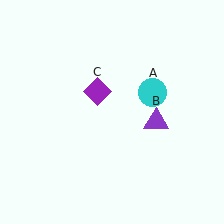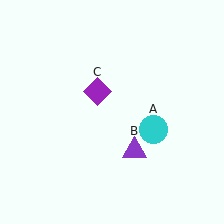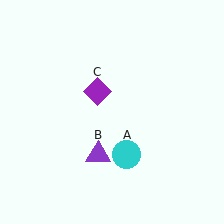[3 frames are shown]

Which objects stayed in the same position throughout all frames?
Purple diamond (object C) remained stationary.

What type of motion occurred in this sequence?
The cyan circle (object A), purple triangle (object B) rotated clockwise around the center of the scene.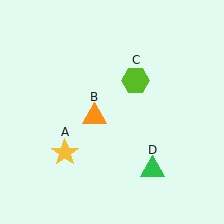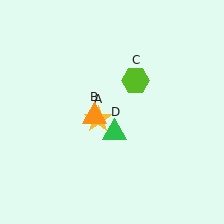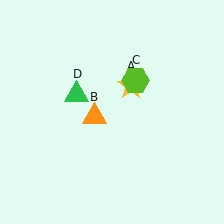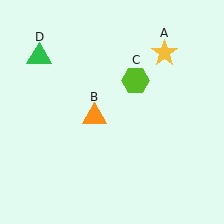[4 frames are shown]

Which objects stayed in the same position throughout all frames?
Orange triangle (object B) and lime hexagon (object C) remained stationary.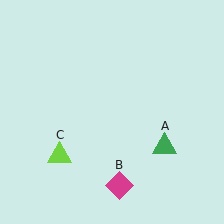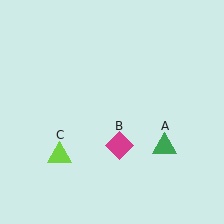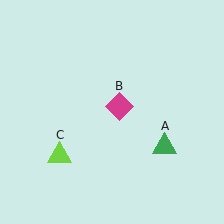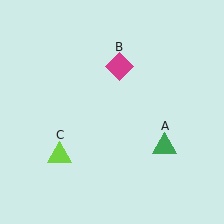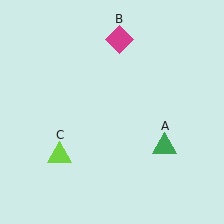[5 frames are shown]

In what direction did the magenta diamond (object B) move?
The magenta diamond (object B) moved up.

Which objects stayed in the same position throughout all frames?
Green triangle (object A) and lime triangle (object C) remained stationary.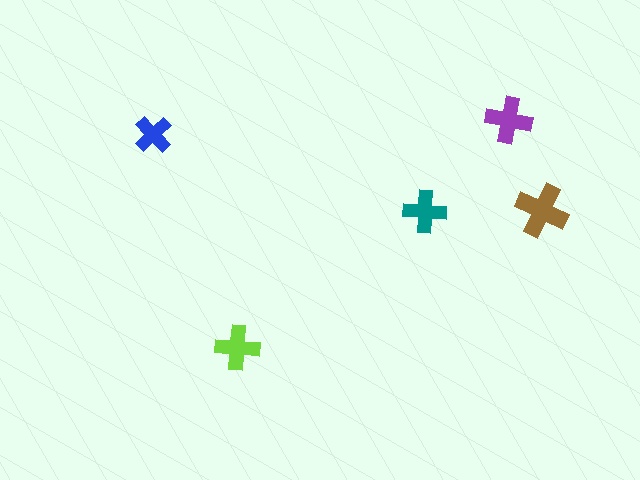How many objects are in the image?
There are 5 objects in the image.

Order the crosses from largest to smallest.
the brown one, the purple one, the lime one, the teal one, the blue one.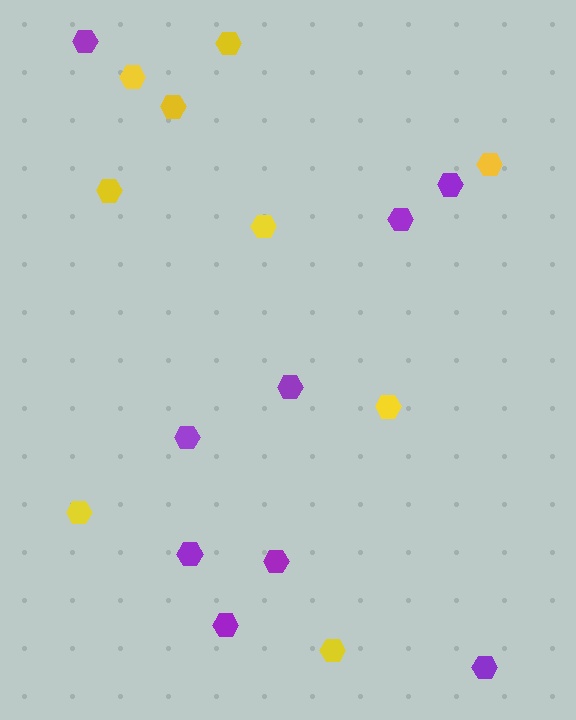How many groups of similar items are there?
There are 2 groups: one group of yellow hexagons (9) and one group of purple hexagons (9).